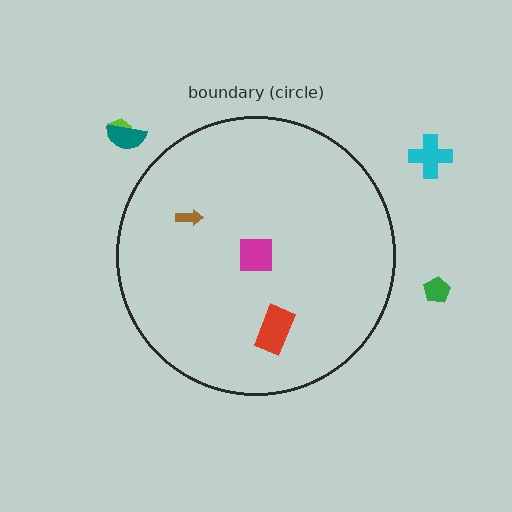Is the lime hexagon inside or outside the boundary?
Outside.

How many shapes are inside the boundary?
3 inside, 4 outside.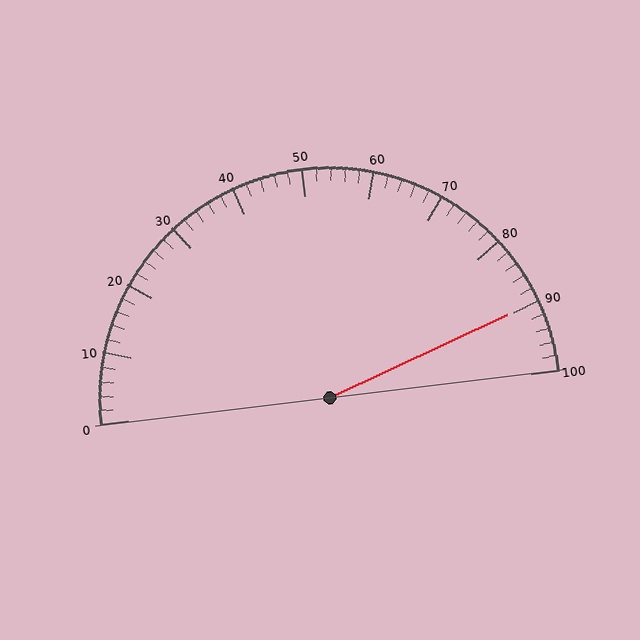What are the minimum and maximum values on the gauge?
The gauge ranges from 0 to 100.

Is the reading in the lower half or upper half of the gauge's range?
The reading is in the upper half of the range (0 to 100).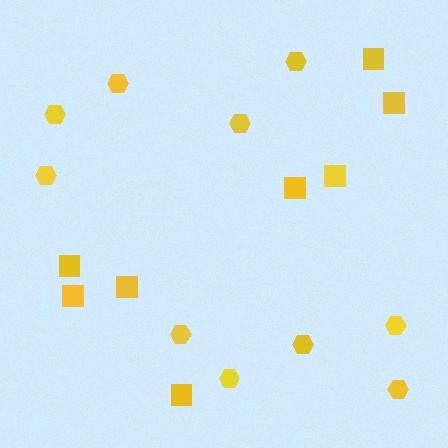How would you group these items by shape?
There are 2 groups: one group of squares (8) and one group of hexagons (10).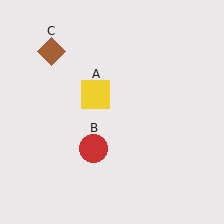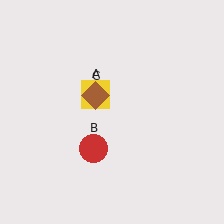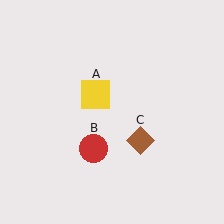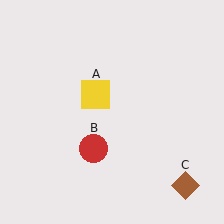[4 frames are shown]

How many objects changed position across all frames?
1 object changed position: brown diamond (object C).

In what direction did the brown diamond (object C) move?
The brown diamond (object C) moved down and to the right.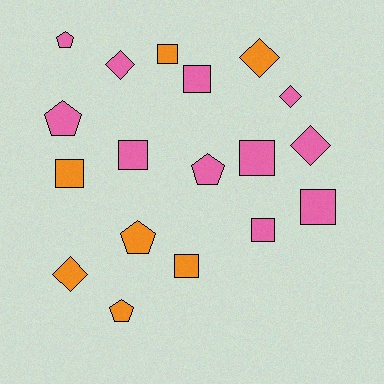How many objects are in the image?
There are 18 objects.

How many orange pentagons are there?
There are 2 orange pentagons.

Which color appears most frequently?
Pink, with 11 objects.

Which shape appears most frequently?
Square, with 8 objects.